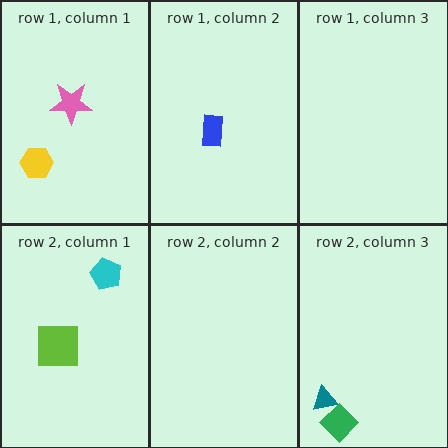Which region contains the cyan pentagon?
The row 2, column 1 region.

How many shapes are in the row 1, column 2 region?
1.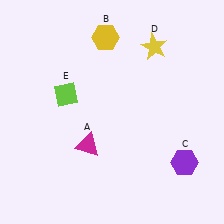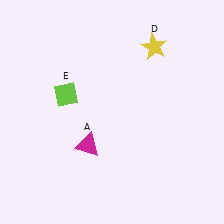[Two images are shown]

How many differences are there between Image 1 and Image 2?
There are 2 differences between the two images.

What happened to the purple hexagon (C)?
The purple hexagon (C) was removed in Image 2. It was in the bottom-right area of Image 1.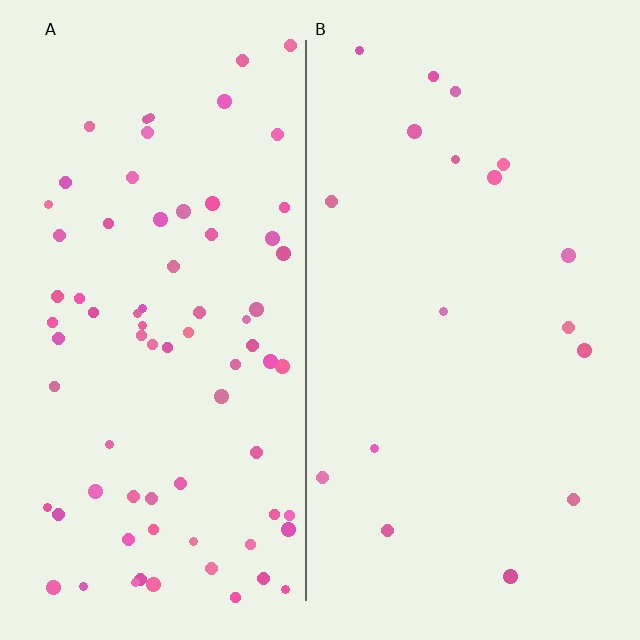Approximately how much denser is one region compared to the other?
Approximately 4.3× — region A over region B.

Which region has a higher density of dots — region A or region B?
A (the left).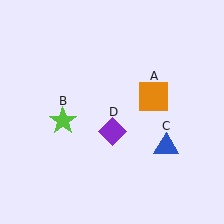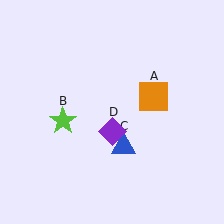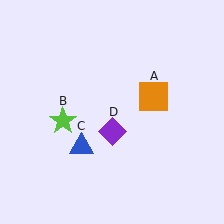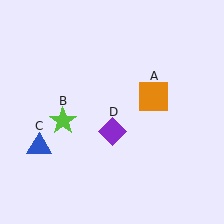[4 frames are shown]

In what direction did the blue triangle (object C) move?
The blue triangle (object C) moved left.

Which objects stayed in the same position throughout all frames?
Orange square (object A) and lime star (object B) and purple diamond (object D) remained stationary.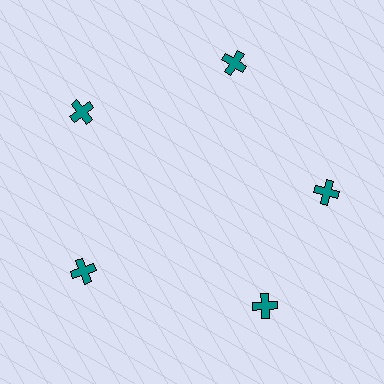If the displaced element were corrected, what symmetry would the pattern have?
It would have 5-fold rotational symmetry — the pattern would map onto itself every 72 degrees.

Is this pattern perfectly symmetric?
No. The 5 teal crosses are arranged in a ring, but one element near the 5 o'clock position is rotated out of alignment along the ring, breaking the 5-fold rotational symmetry.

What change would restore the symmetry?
The symmetry would be restored by rotating it back into even spacing with its neighbors so that all 5 crosses sit at equal angles and equal distance from the center.